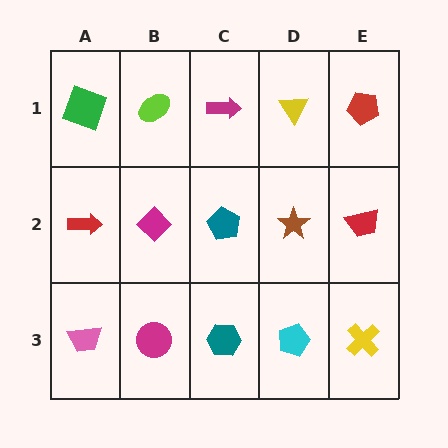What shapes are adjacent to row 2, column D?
A yellow triangle (row 1, column D), a cyan pentagon (row 3, column D), a teal pentagon (row 2, column C), a red trapezoid (row 2, column E).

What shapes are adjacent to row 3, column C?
A teal pentagon (row 2, column C), a magenta circle (row 3, column B), a cyan pentagon (row 3, column D).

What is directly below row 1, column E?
A red trapezoid.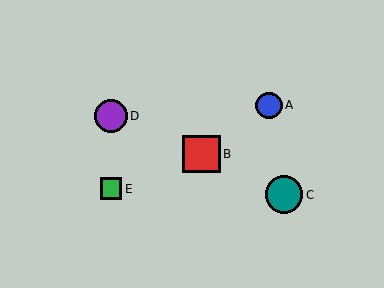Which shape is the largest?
The red square (labeled B) is the largest.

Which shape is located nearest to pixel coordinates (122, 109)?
The purple circle (labeled D) at (111, 116) is nearest to that location.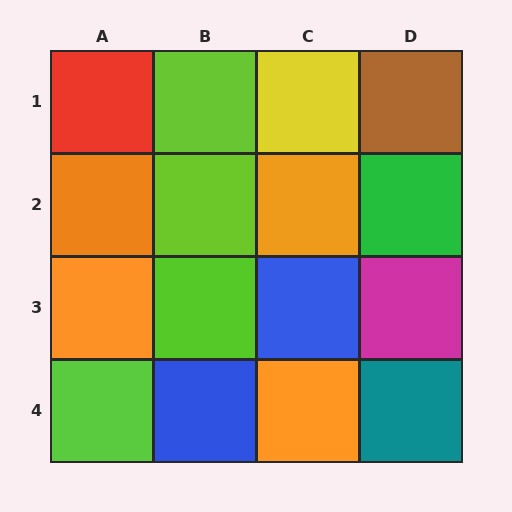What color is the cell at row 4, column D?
Teal.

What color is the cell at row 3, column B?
Lime.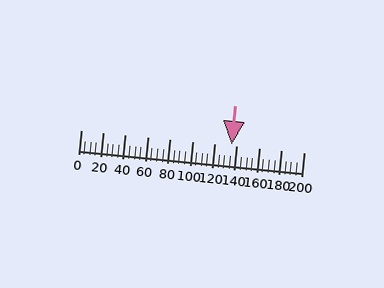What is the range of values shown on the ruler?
The ruler shows values from 0 to 200.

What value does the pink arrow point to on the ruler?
The pink arrow points to approximately 135.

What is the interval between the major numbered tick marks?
The major tick marks are spaced 20 units apart.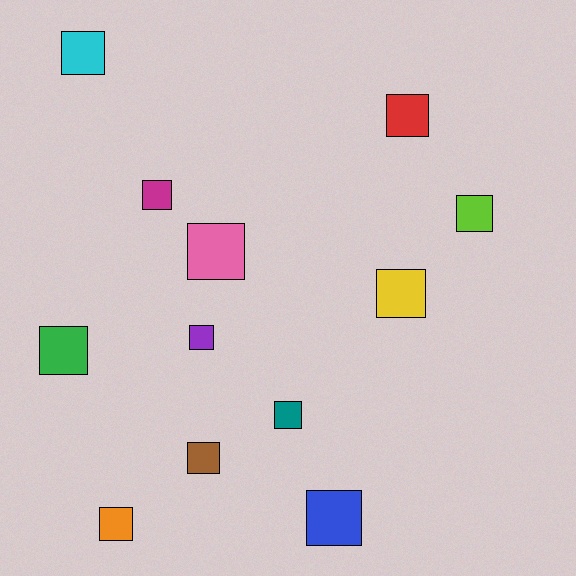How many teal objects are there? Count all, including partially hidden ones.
There is 1 teal object.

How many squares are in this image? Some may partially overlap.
There are 12 squares.